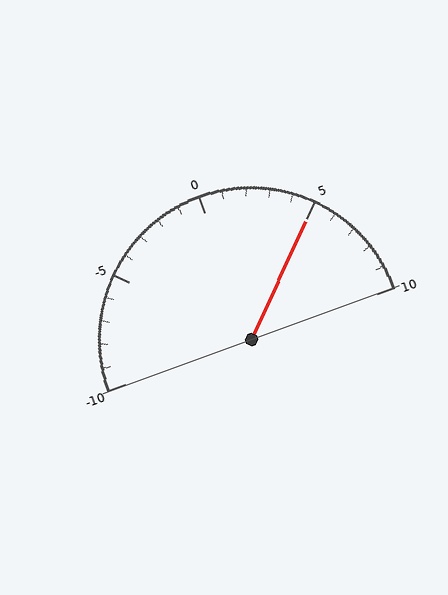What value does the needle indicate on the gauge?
The needle indicates approximately 5.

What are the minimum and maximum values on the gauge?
The gauge ranges from -10 to 10.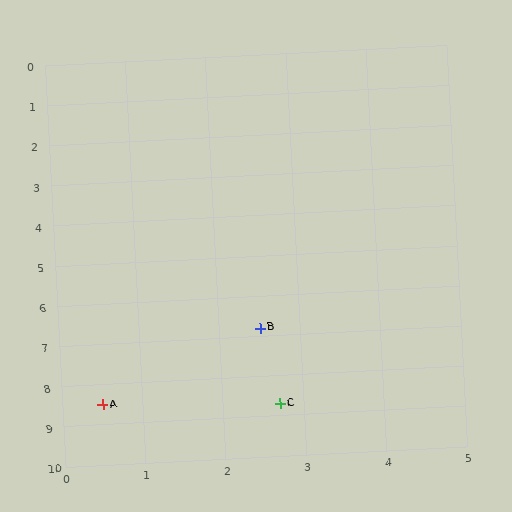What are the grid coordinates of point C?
Point C is at approximately (2.7, 8.7).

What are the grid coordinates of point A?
Point A is at approximately (0.5, 8.5).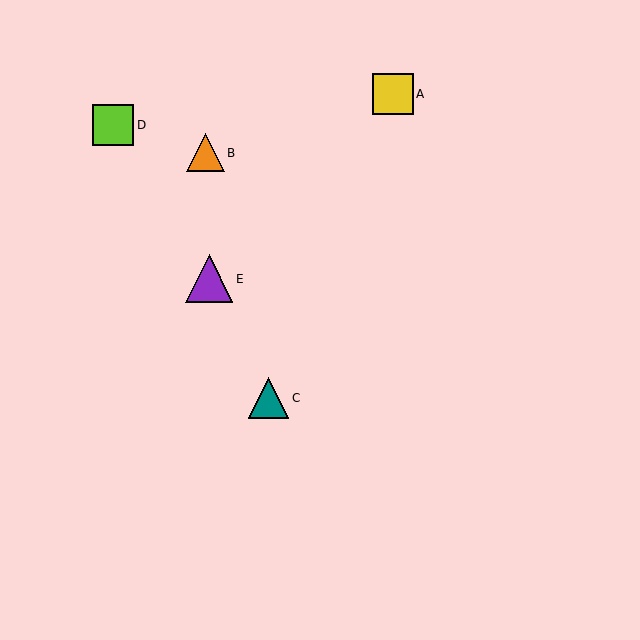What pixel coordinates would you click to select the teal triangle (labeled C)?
Click at (269, 398) to select the teal triangle C.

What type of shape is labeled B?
Shape B is an orange triangle.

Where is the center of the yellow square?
The center of the yellow square is at (393, 94).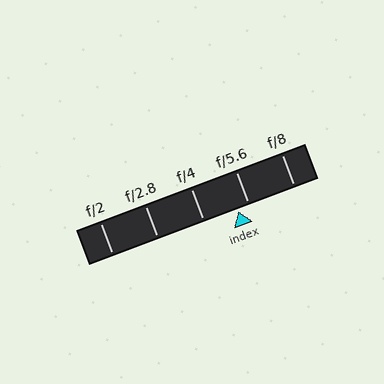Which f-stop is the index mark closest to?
The index mark is closest to f/5.6.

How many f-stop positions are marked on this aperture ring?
There are 5 f-stop positions marked.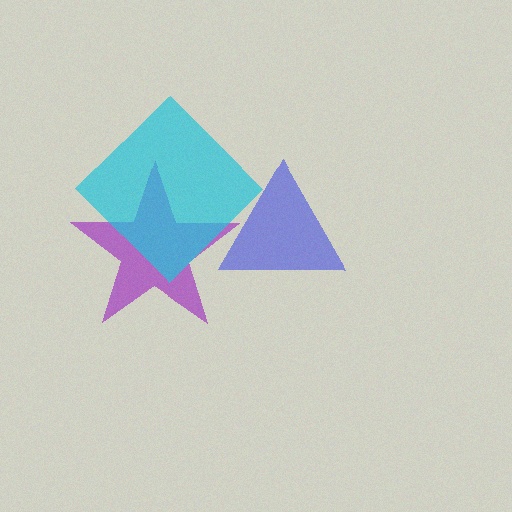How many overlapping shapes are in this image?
There are 3 overlapping shapes in the image.